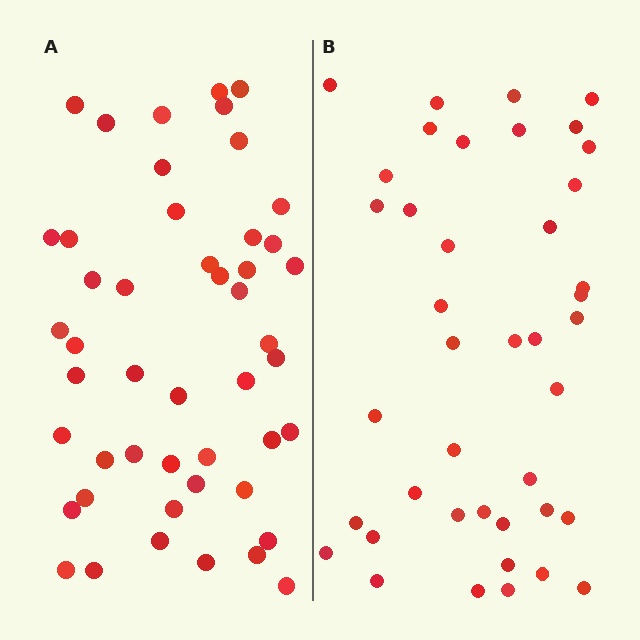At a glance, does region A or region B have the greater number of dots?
Region A (the left region) has more dots.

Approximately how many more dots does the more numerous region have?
Region A has roughly 8 or so more dots than region B.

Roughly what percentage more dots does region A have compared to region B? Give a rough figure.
About 15% more.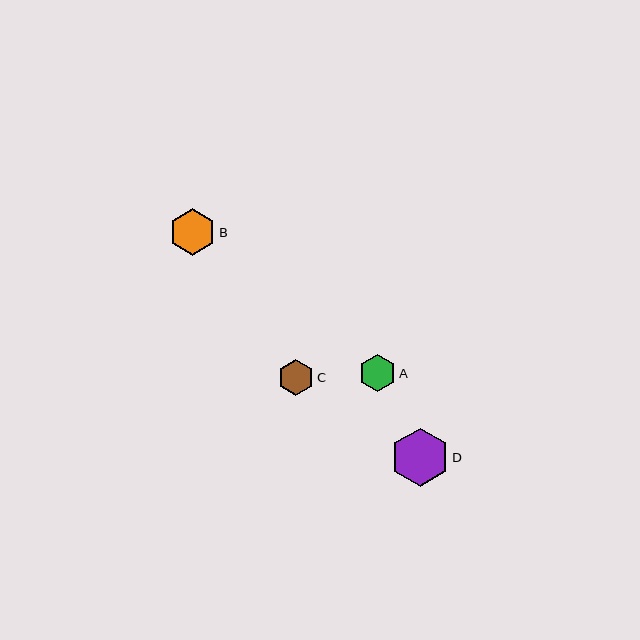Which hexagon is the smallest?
Hexagon C is the smallest with a size of approximately 36 pixels.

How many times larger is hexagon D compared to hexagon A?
Hexagon D is approximately 1.6 times the size of hexagon A.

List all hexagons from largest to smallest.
From largest to smallest: D, B, A, C.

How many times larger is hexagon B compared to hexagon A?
Hexagon B is approximately 1.2 times the size of hexagon A.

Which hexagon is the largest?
Hexagon D is the largest with a size of approximately 58 pixels.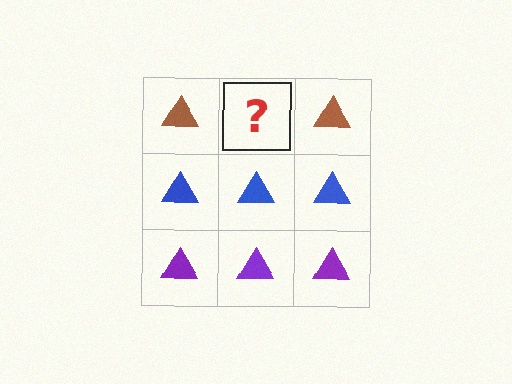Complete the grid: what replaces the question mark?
The question mark should be replaced with a brown triangle.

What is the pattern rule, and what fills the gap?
The rule is that each row has a consistent color. The gap should be filled with a brown triangle.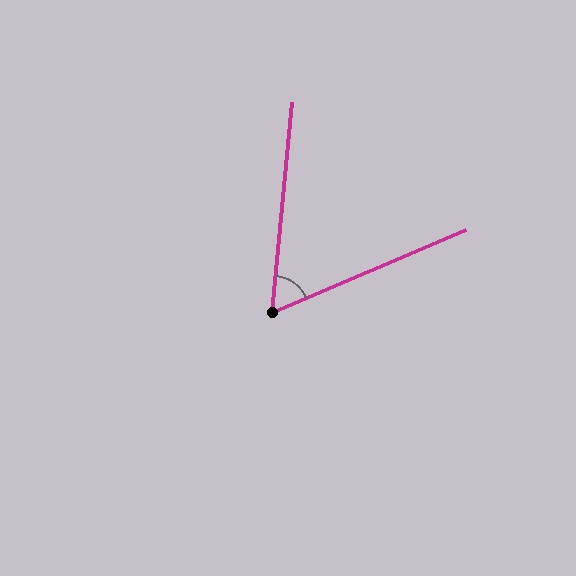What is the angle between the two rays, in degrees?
Approximately 61 degrees.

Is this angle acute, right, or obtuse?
It is acute.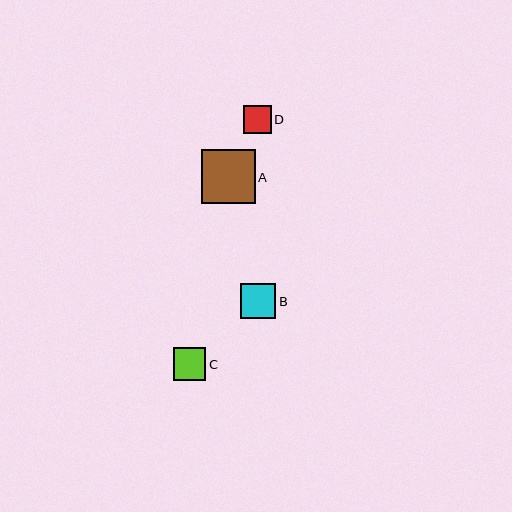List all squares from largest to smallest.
From largest to smallest: A, B, C, D.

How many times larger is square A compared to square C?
Square A is approximately 1.7 times the size of square C.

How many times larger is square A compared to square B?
Square A is approximately 1.5 times the size of square B.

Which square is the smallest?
Square D is the smallest with a size of approximately 28 pixels.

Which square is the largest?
Square A is the largest with a size of approximately 54 pixels.